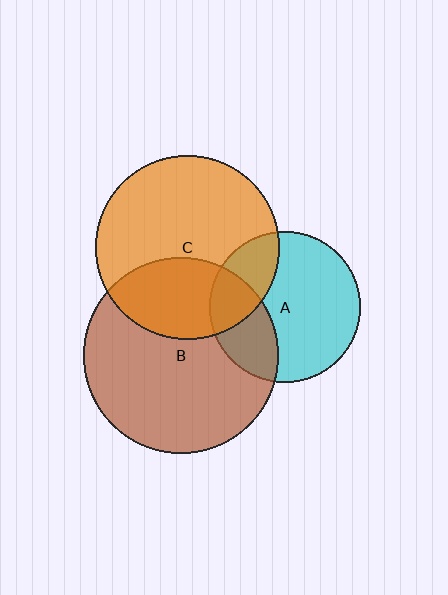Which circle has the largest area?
Circle B (brown).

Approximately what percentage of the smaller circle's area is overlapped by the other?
Approximately 35%.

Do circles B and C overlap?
Yes.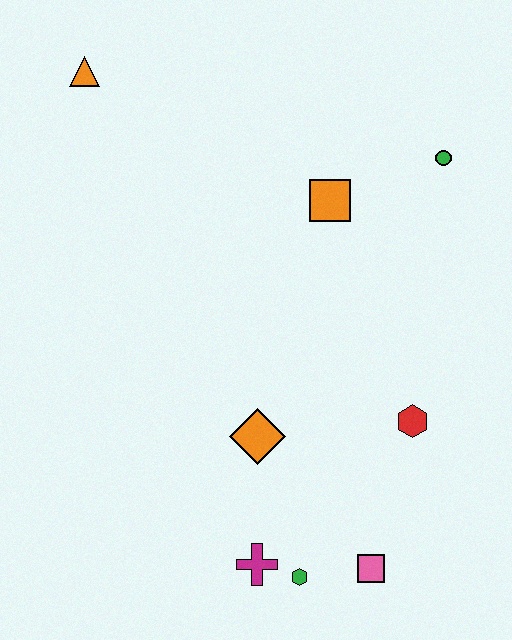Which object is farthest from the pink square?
The orange triangle is farthest from the pink square.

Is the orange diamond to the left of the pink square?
Yes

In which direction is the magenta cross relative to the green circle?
The magenta cross is below the green circle.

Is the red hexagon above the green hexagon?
Yes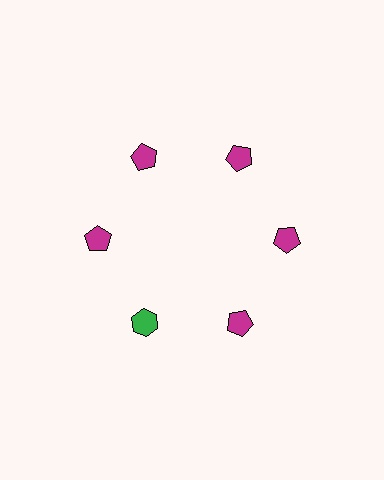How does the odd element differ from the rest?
It differs in both color (green instead of magenta) and shape (hexagon instead of pentagon).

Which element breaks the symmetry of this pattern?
The green hexagon at roughly the 7 o'clock position breaks the symmetry. All other shapes are magenta pentagons.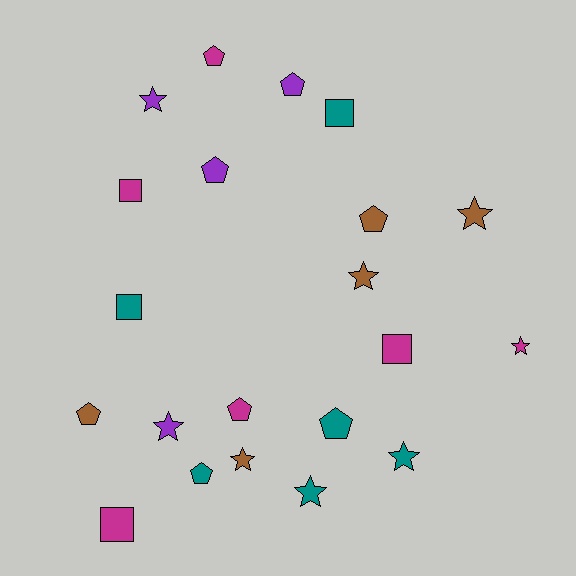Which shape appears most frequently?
Star, with 8 objects.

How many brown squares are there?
There are no brown squares.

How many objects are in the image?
There are 21 objects.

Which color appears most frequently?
Magenta, with 6 objects.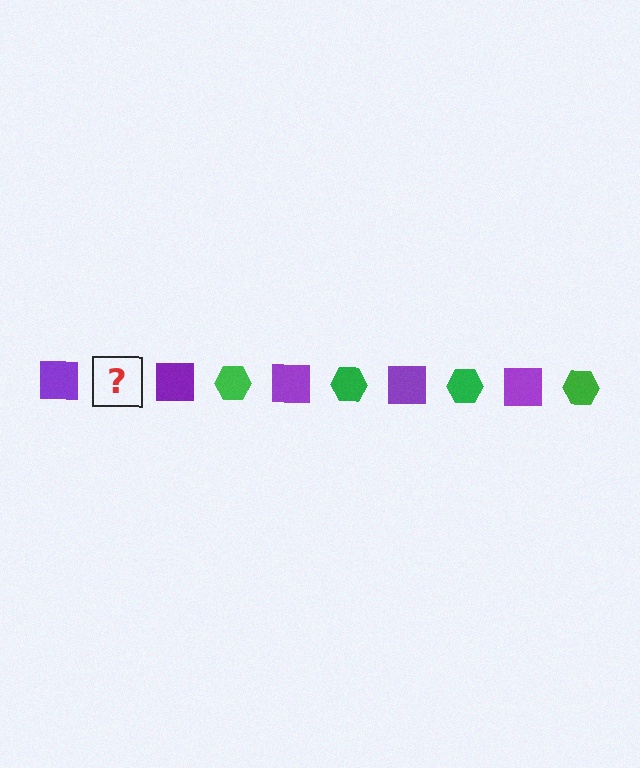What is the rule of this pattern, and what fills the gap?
The rule is that the pattern alternates between purple square and green hexagon. The gap should be filled with a green hexagon.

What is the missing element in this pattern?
The missing element is a green hexagon.